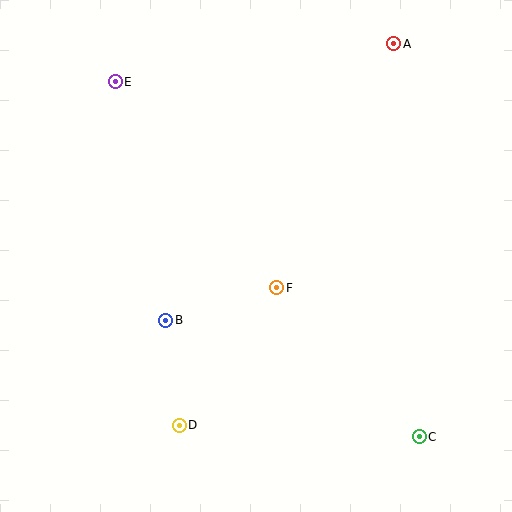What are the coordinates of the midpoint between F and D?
The midpoint between F and D is at (228, 356).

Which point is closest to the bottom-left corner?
Point D is closest to the bottom-left corner.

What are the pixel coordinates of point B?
Point B is at (166, 320).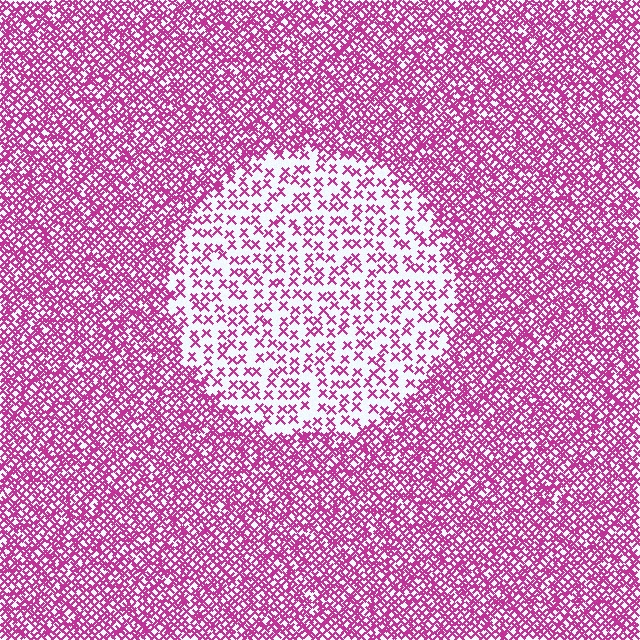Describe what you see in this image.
The image contains small magenta elements arranged at two different densities. A circle-shaped region is visible where the elements are less densely packed than the surrounding area.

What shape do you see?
I see a circle.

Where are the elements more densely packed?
The elements are more densely packed outside the circle boundary.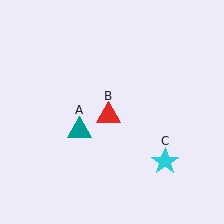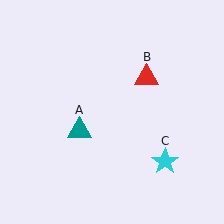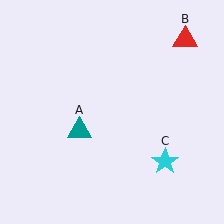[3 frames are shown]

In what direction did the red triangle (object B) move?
The red triangle (object B) moved up and to the right.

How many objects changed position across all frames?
1 object changed position: red triangle (object B).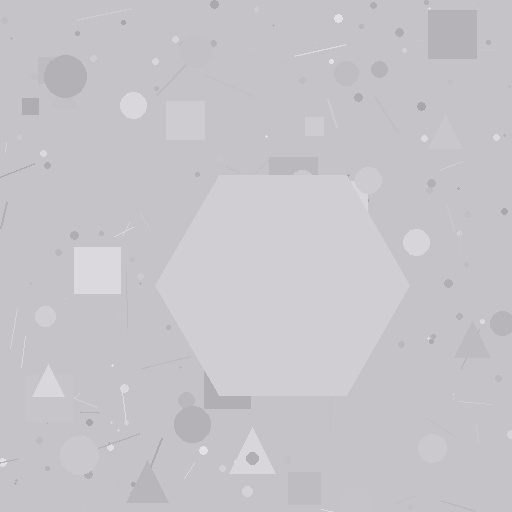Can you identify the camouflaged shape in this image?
The camouflaged shape is a hexagon.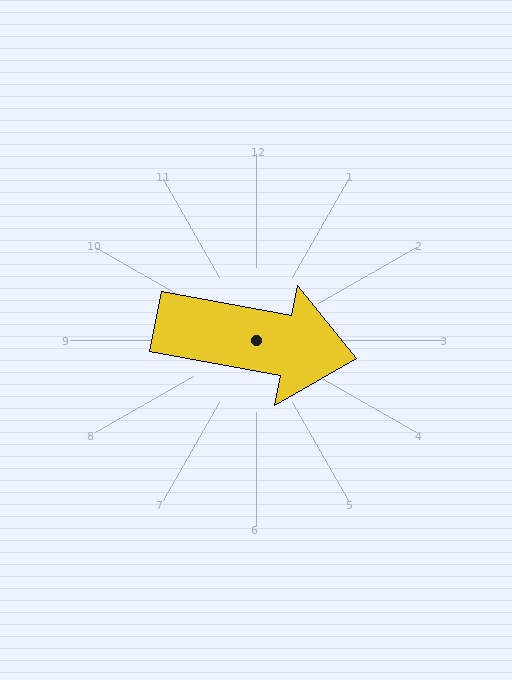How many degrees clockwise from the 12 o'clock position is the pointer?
Approximately 101 degrees.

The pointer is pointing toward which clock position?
Roughly 3 o'clock.